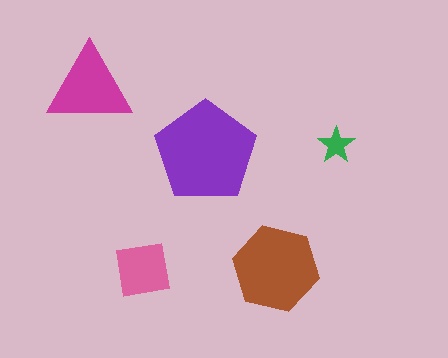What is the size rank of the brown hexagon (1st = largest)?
2nd.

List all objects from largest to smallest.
The purple pentagon, the brown hexagon, the magenta triangle, the pink square, the green star.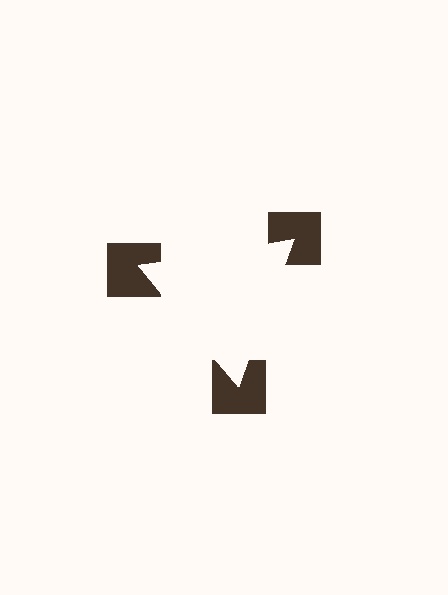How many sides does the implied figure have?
3 sides.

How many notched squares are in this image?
There are 3 — one at each vertex of the illusory triangle.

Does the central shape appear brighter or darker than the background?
It typically appears slightly brighter than the background, even though no actual brightness change is drawn.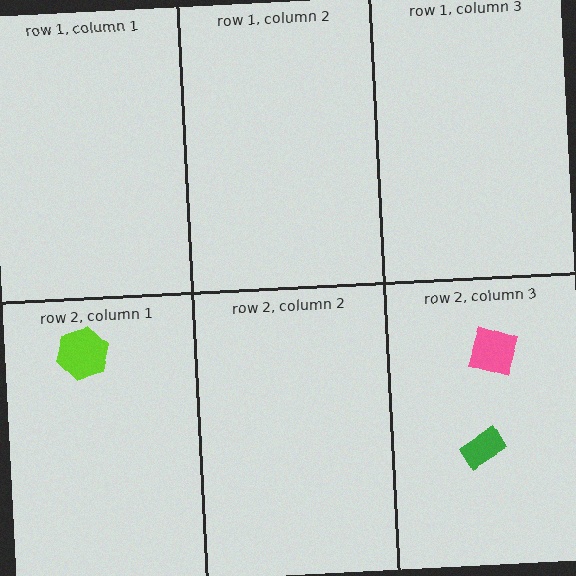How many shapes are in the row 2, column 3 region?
2.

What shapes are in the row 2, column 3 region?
The pink diamond, the green rectangle.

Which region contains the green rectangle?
The row 2, column 3 region.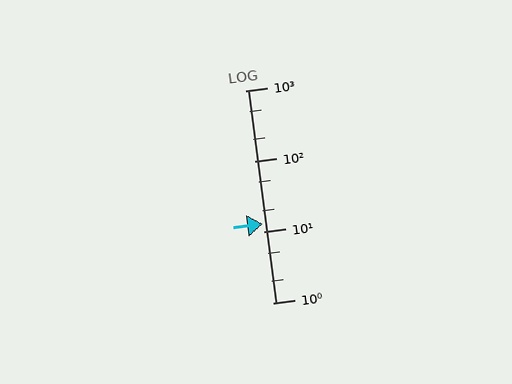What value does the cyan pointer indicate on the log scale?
The pointer indicates approximately 13.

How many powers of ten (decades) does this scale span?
The scale spans 3 decades, from 1 to 1000.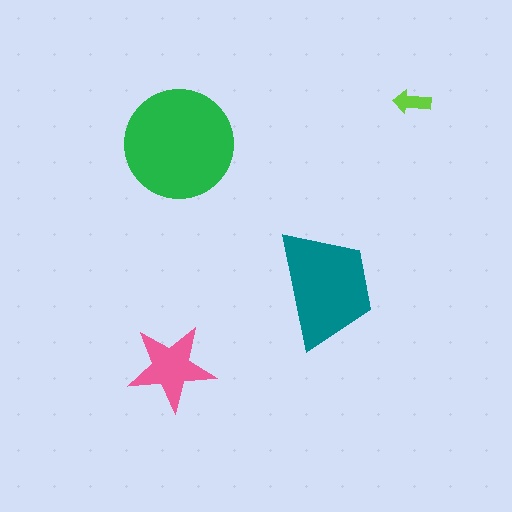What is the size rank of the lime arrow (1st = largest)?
4th.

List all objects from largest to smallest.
The green circle, the teal trapezoid, the pink star, the lime arrow.